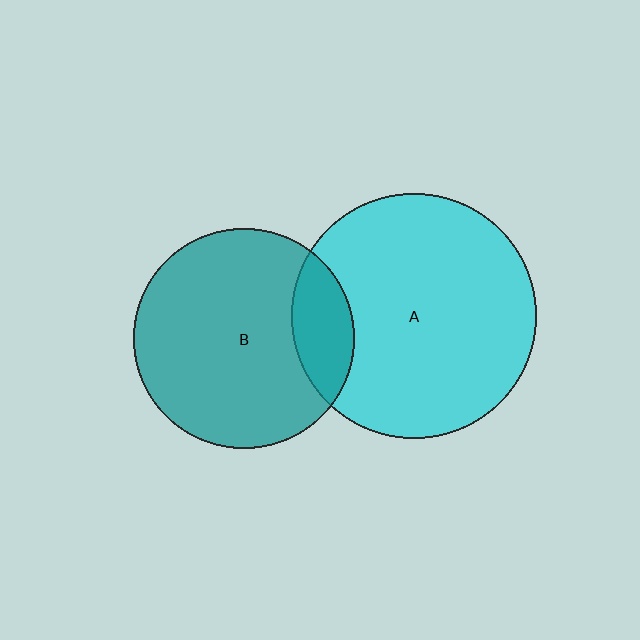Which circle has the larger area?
Circle A (cyan).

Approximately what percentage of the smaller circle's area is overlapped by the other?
Approximately 15%.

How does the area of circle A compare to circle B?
Approximately 1.2 times.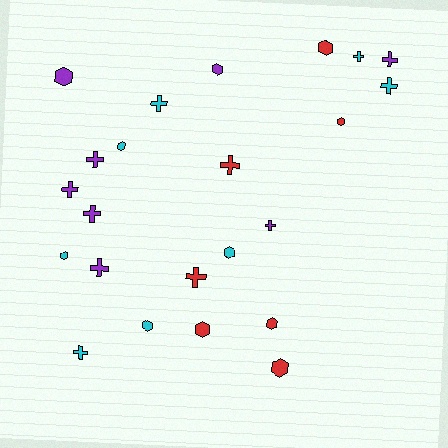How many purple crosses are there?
There are 6 purple crosses.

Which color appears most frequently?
Cyan, with 8 objects.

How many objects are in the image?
There are 23 objects.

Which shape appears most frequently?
Cross, with 12 objects.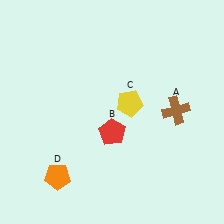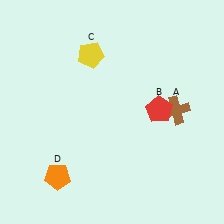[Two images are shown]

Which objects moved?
The objects that moved are: the red pentagon (B), the yellow pentagon (C).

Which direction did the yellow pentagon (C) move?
The yellow pentagon (C) moved up.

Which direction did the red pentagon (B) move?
The red pentagon (B) moved right.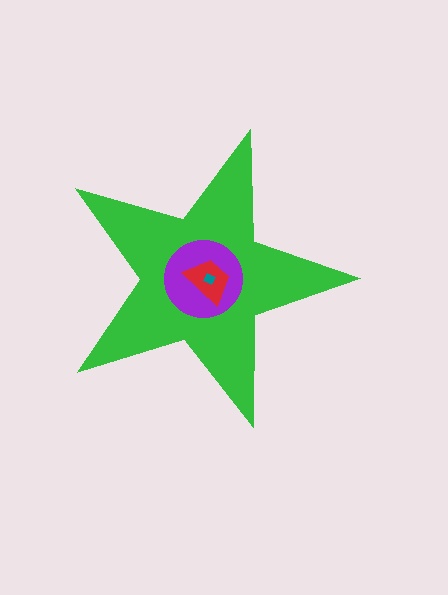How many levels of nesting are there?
4.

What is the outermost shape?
The green star.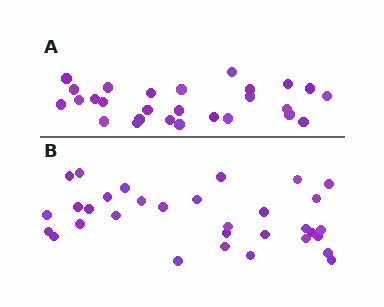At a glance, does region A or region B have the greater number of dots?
Region B (the bottom region) has more dots.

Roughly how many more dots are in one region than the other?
Region B has about 5 more dots than region A.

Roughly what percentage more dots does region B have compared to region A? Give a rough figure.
About 20% more.